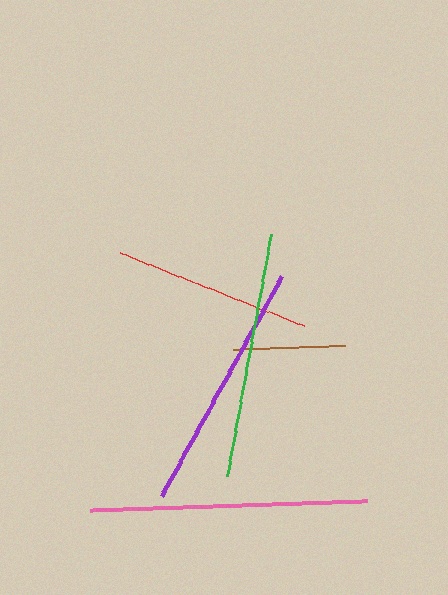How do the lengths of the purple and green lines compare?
The purple and green lines are approximately the same length.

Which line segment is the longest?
The pink line is the longest at approximately 278 pixels.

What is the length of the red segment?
The red segment is approximately 197 pixels long.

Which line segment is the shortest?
The brown line is the shortest at approximately 112 pixels.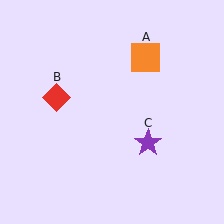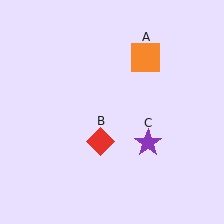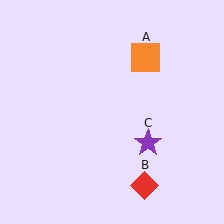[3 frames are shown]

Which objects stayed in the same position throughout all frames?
Orange square (object A) and purple star (object C) remained stationary.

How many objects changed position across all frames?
1 object changed position: red diamond (object B).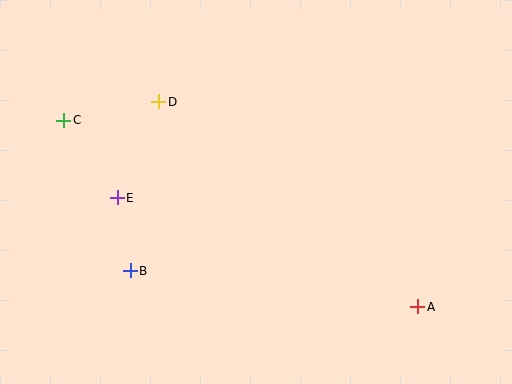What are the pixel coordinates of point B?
Point B is at (130, 271).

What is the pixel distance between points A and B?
The distance between A and B is 290 pixels.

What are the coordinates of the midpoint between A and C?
The midpoint between A and C is at (241, 214).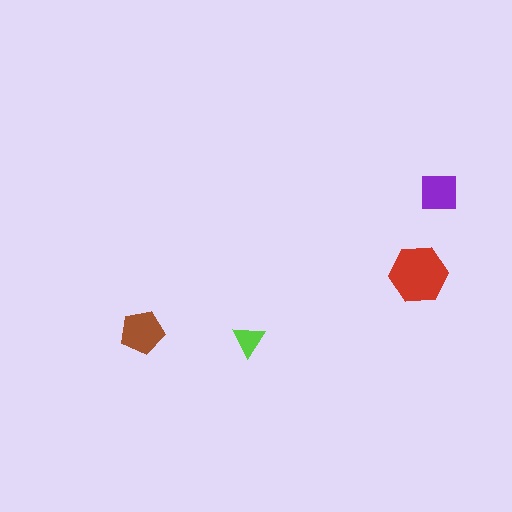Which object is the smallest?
The lime triangle.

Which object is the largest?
The red hexagon.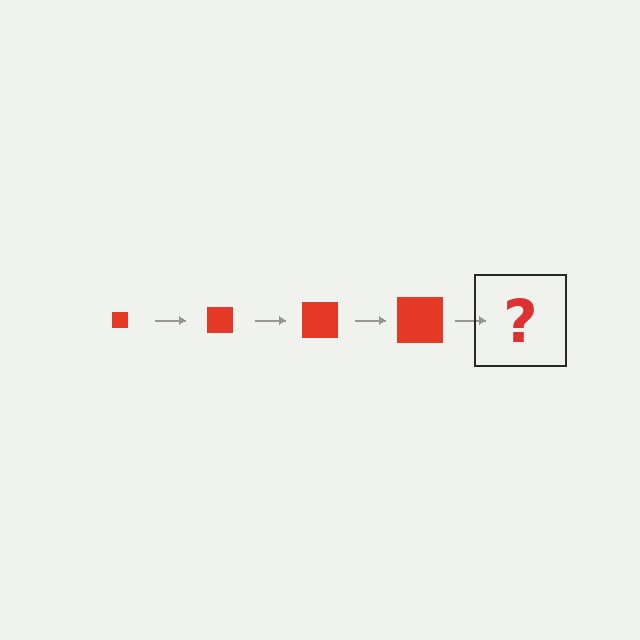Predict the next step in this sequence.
The next step is a red square, larger than the previous one.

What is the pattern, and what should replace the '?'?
The pattern is that the square gets progressively larger each step. The '?' should be a red square, larger than the previous one.